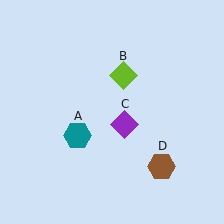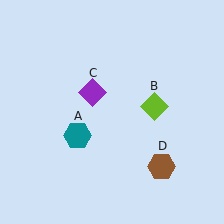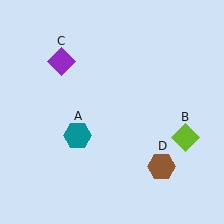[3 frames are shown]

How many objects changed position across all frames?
2 objects changed position: lime diamond (object B), purple diamond (object C).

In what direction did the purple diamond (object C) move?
The purple diamond (object C) moved up and to the left.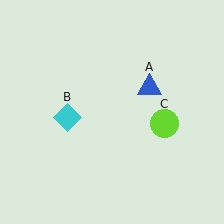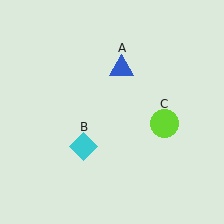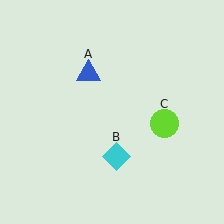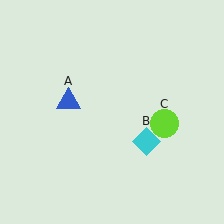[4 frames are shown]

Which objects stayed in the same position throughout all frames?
Lime circle (object C) remained stationary.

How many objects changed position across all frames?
2 objects changed position: blue triangle (object A), cyan diamond (object B).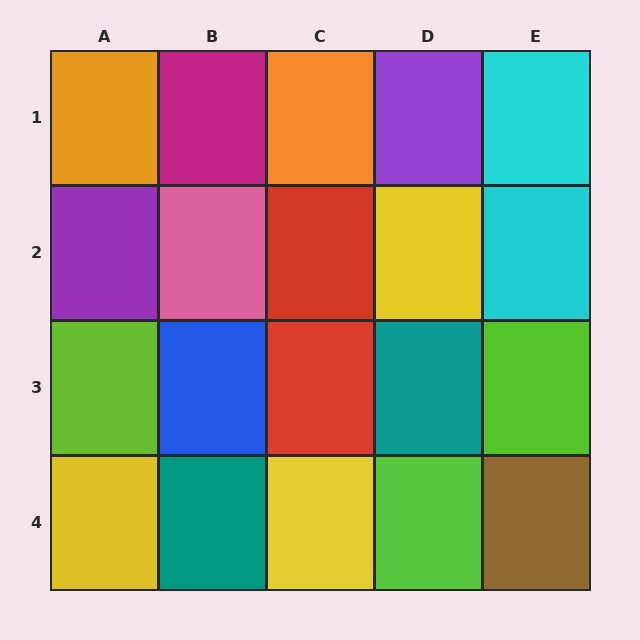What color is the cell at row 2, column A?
Purple.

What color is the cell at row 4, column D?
Lime.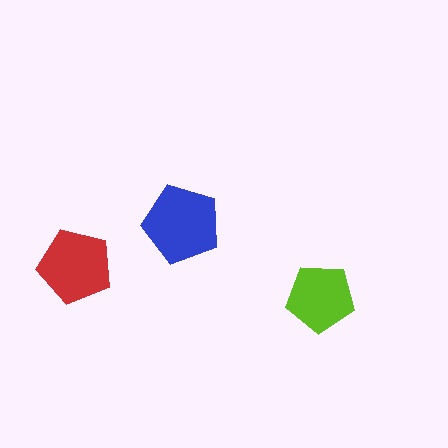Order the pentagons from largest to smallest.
the blue one, the red one, the lime one.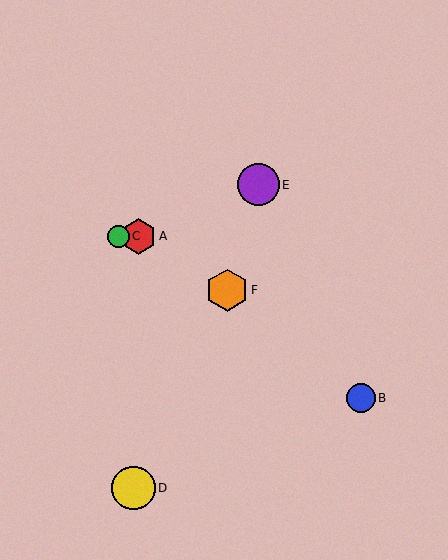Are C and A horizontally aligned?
Yes, both are at y≈236.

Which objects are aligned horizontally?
Objects A, C are aligned horizontally.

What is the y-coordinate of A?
Object A is at y≈236.